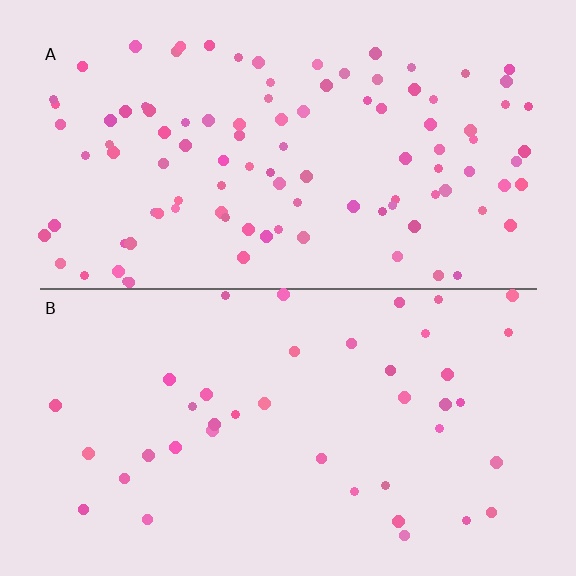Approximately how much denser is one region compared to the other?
Approximately 2.5× — region A over region B.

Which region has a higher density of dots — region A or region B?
A (the top).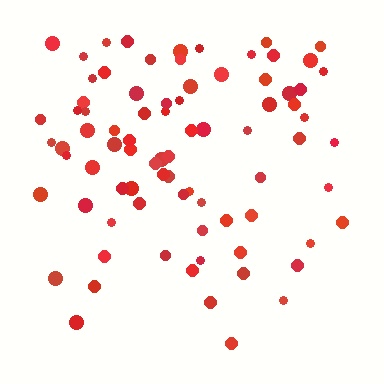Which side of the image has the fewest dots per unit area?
The bottom.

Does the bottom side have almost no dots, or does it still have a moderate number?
Still a moderate number, just noticeably fewer than the top.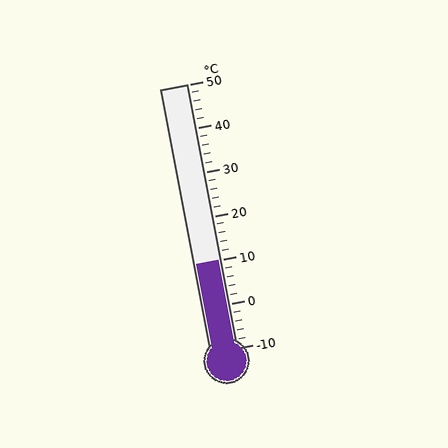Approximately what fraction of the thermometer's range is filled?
The thermometer is filled to approximately 35% of its range.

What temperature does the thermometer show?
The thermometer shows approximately 10°C.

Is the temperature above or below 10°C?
The temperature is at 10°C.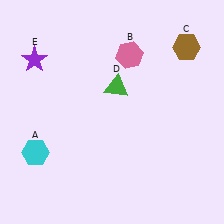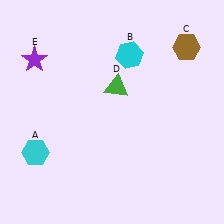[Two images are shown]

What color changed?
The hexagon (B) changed from pink in Image 1 to cyan in Image 2.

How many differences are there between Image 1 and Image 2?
There is 1 difference between the two images.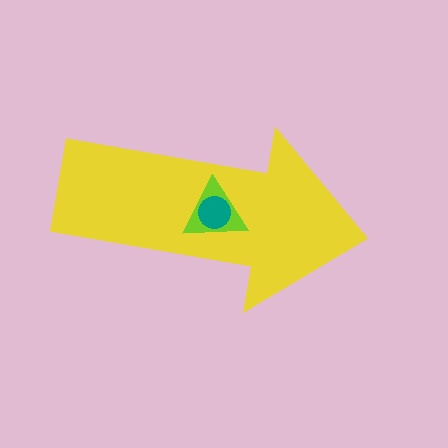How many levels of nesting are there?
3.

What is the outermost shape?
The yellow arrow.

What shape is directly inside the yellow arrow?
The lime triangle.